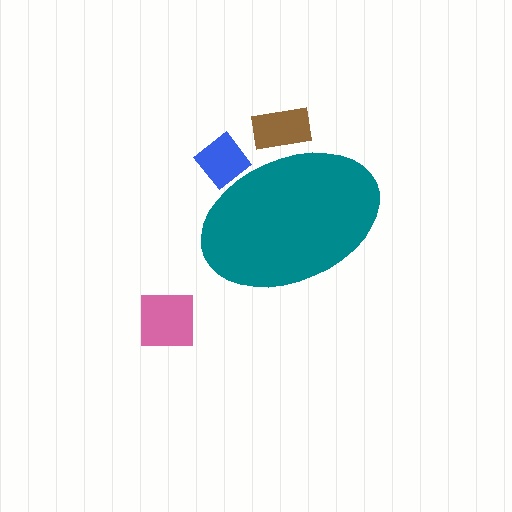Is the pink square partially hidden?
No, the pink square is fully visible.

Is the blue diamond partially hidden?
Yes, the blue diamond is partially hidden behind the teal ellipse.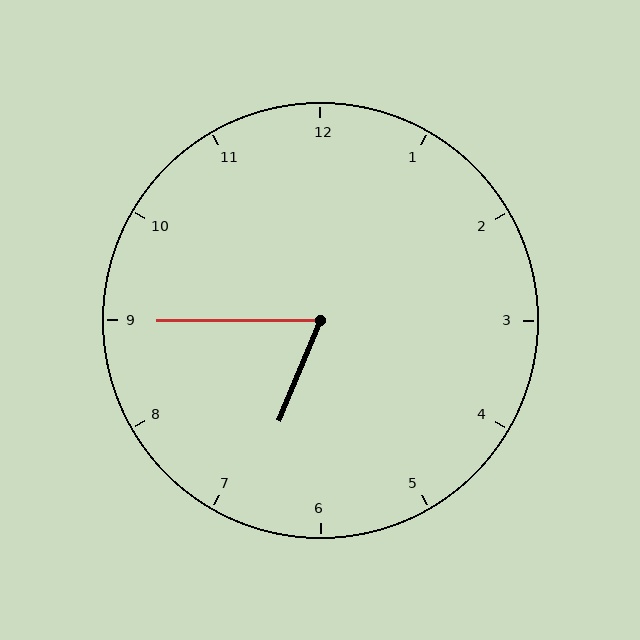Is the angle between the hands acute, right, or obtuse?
It is acute.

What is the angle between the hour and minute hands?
Approximately 68 degrees.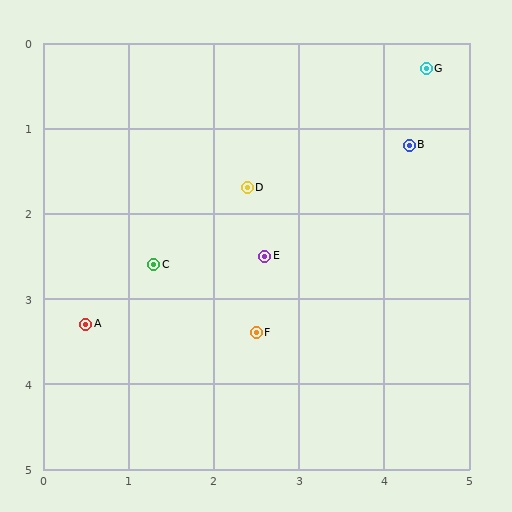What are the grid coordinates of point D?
Point D is at approximately (2.4, 1.7).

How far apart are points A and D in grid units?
Points A and D are about 2.5 grid units apart.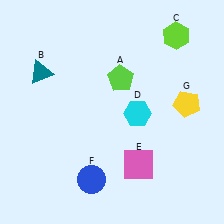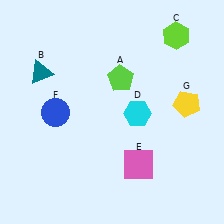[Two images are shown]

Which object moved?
The blue circle (F) moved up.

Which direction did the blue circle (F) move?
The blue circle (F) moved up.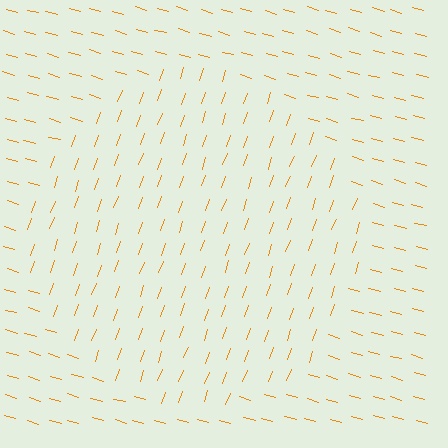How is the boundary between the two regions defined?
The boundary is defined purely by a change in line orientation (approximately 86 degrees difference). All lines are the same color and thickness.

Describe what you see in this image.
The image is filled with small orange line segments. A circle region in the image has lines oriented differently from the surrounding lines, creating a visible texture boundary.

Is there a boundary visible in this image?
Yes, there is a texture boundary formed by a change in line orientation.